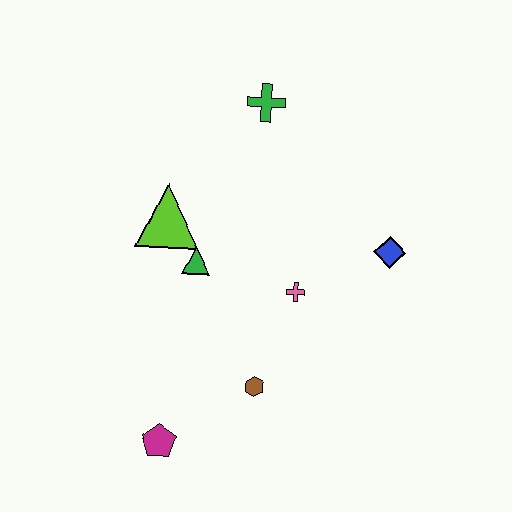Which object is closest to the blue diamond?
The pink cross is closest to the blue diamond.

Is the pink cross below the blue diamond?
Yes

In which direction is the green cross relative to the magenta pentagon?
The green cross is above the magenta pentagon.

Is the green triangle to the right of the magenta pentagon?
Yes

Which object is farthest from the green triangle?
The blue diamond is farthest from the green triangle.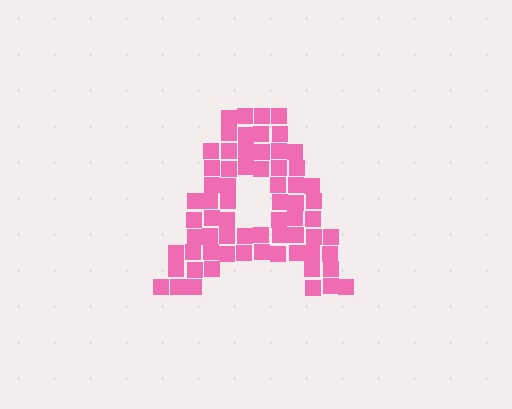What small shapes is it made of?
It is made of small squares.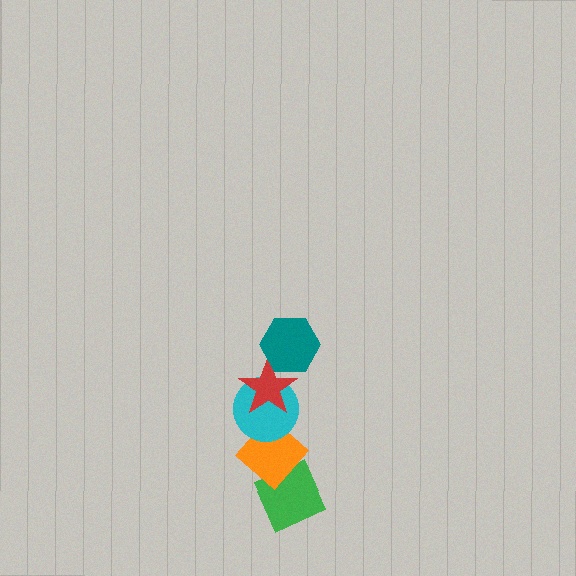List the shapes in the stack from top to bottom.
From top to bottom: the teal hexagon, the red star, the cyan circle, the orange diamond, the green diamond.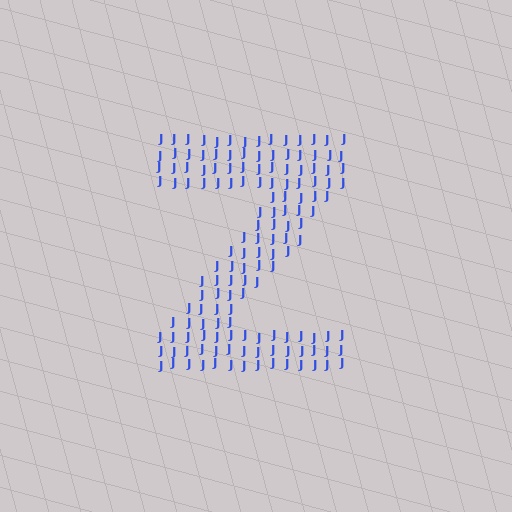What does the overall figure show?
The overall figure shows the letter Z.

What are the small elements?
The small elements are letter J's.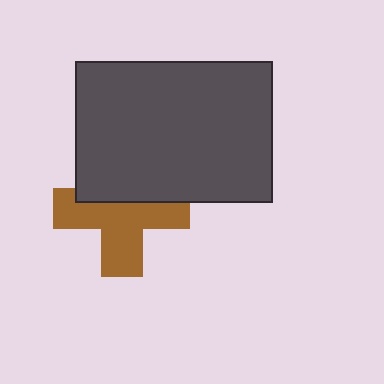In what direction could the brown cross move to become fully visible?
The brown cross could move down. That would shift it out from behind the dark gray rectangle entirely.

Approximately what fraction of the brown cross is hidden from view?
Roughly 39% of the brown cross is hidden behind the dark gray rectangle.